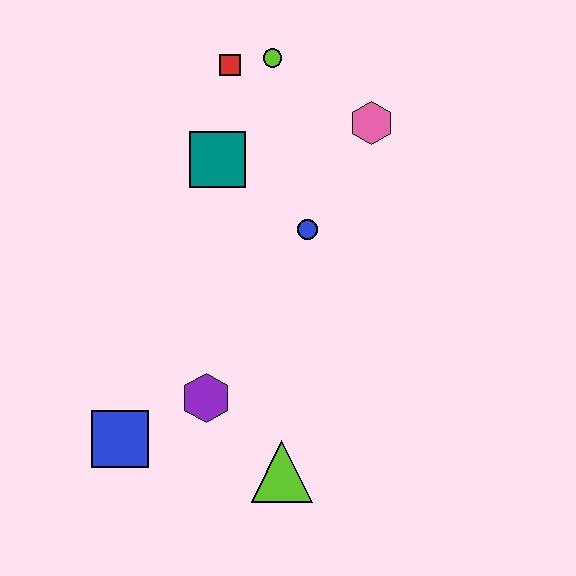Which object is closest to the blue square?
The purple hexagon is closest to the blue square.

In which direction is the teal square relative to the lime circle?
The teal square is below the lime circle.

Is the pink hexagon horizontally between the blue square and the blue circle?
No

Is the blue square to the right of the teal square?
No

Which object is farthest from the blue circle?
The blue square is farthest from the blue circle.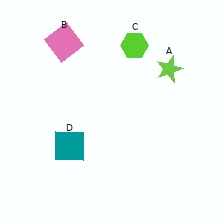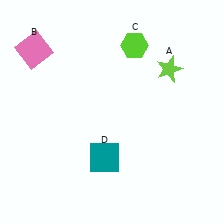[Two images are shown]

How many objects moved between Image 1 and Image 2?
2 objects moved between the two images.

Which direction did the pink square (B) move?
The pink square (B) moved left.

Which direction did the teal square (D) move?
The teal square (D) moved right.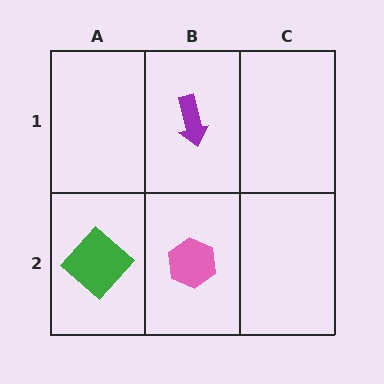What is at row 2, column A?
A green diamond.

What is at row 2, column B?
A pink hexagon.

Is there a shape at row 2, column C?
No, that cell is empty.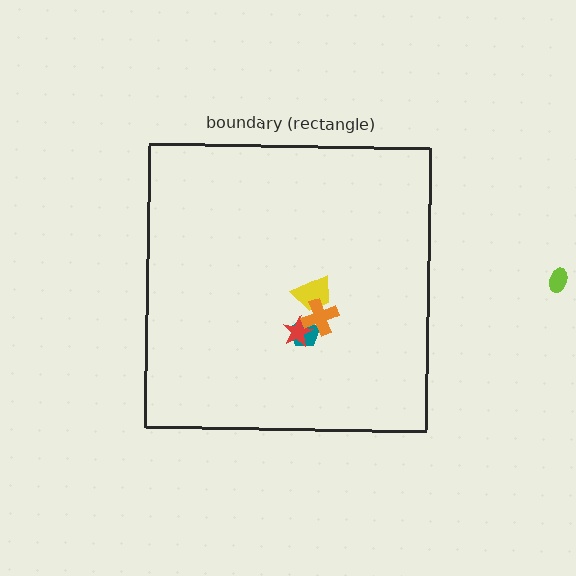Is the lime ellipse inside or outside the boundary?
Outside.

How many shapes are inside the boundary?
4 inside, 1 outside.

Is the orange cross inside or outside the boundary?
Inside.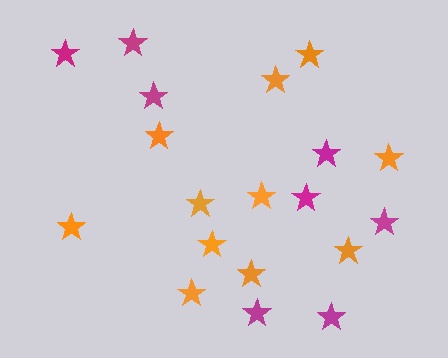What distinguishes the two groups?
There are 2 groups: one group of orange stars (11) and one group of magenta stars (8).